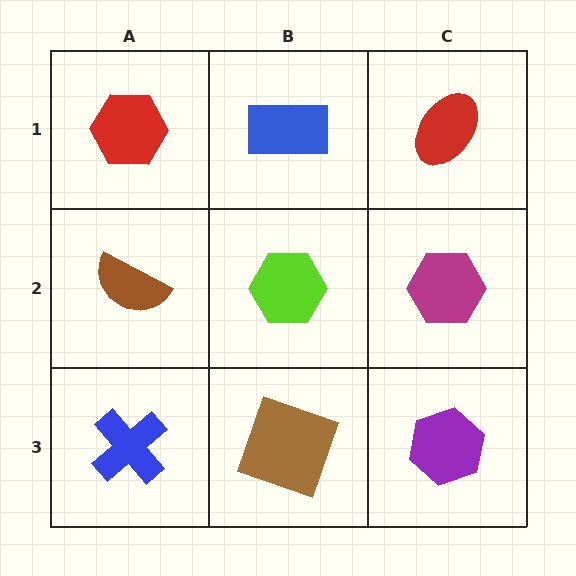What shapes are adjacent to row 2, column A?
A red hexagon (row 1, column A), a blue cross (row 3, column A), a lime hexagon (row 2, column B).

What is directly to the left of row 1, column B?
A red hexagon.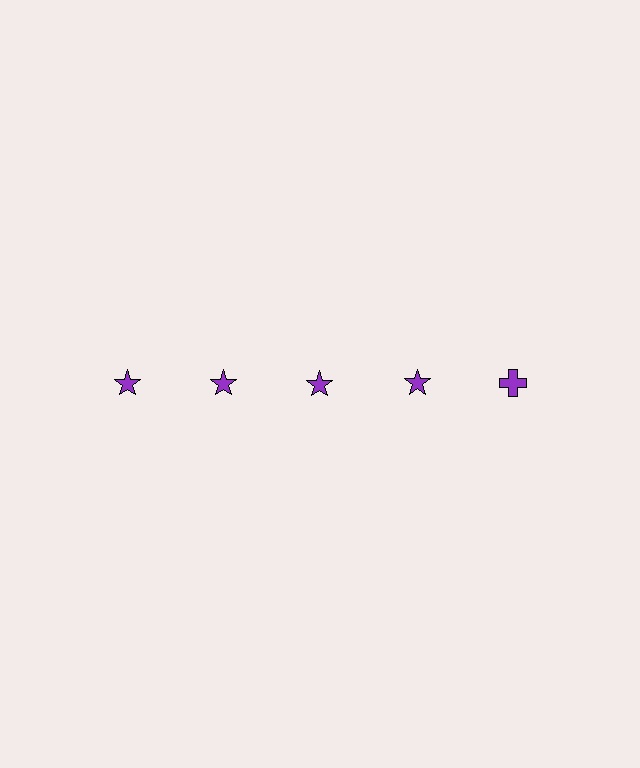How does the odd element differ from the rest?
It has a different shape: cross instead of star.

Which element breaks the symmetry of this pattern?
The purple cross in the top row, rightmost column breaks the symmetry. All other shapes are purple stars.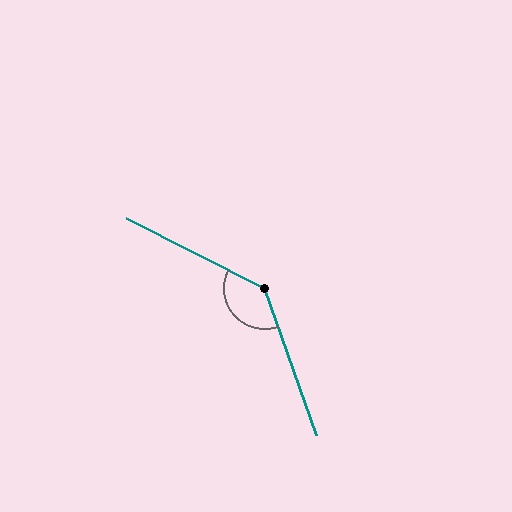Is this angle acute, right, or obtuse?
It is obtuse.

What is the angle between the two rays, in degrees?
Approximately 136 degrees.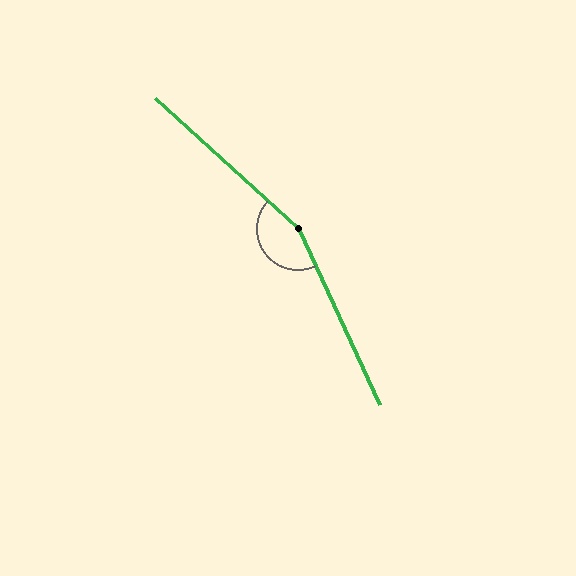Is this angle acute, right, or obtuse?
It is obtuse.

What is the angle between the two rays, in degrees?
Approximately 157 degrees.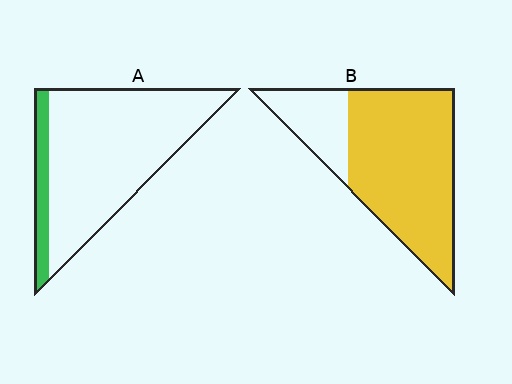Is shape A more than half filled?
No.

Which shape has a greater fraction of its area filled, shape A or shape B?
Shape B.